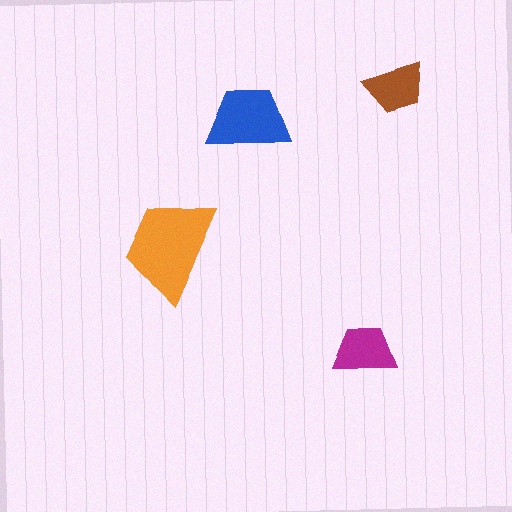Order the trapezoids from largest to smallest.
the orange one, the blue one, the magenta one, the brown one.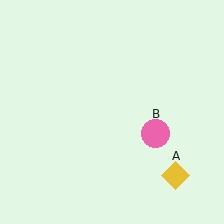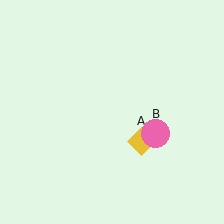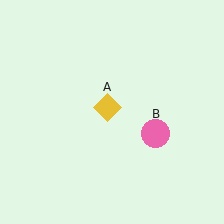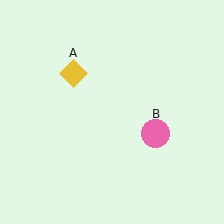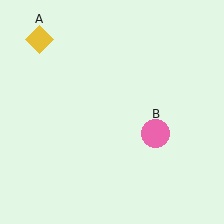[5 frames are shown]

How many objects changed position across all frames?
1 object changed position: yellow diamond (object A).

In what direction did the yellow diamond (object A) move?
The yellow diamond (object A) moved up and to the left.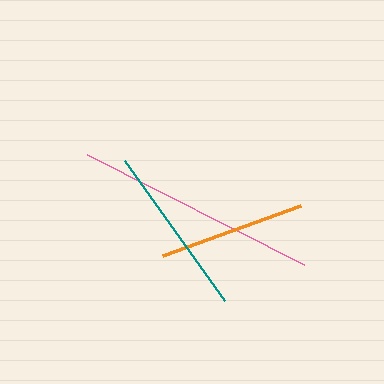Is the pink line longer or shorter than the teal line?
The pink line is longer than the teal line.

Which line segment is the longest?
The pink line is the longest at approximately 242 pixels.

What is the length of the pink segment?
The pink segment is approximately 242 pixels long.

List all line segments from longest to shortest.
From longest to shortest: pink, teal, orange.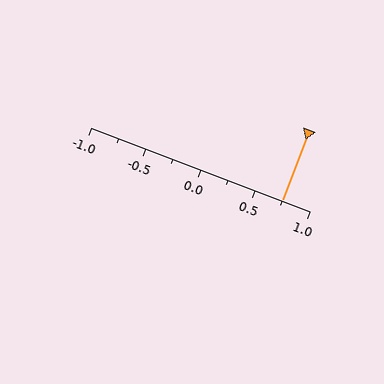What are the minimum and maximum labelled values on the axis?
The axis runs from -1.0 to 1.0.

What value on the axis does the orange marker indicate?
The marker indicates approximately 0.75.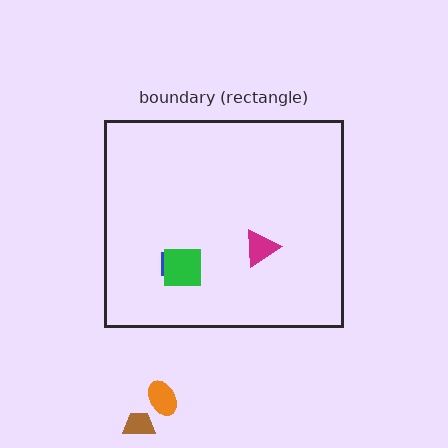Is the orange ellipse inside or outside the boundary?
Outside.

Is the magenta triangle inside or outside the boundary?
Inside.